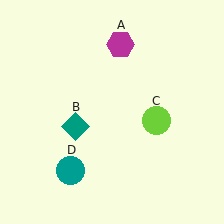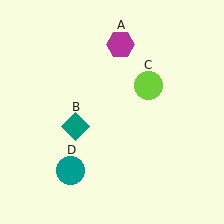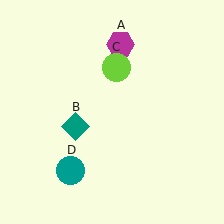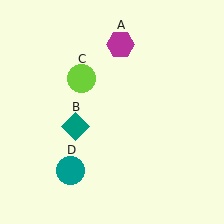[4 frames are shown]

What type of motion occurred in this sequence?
The lime circle (object C) rotated counterclockwise around the center of the scene.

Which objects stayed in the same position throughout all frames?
Magenta hexagon (object A) and teal diamond (object B) and teal circle (object D) remained stationary.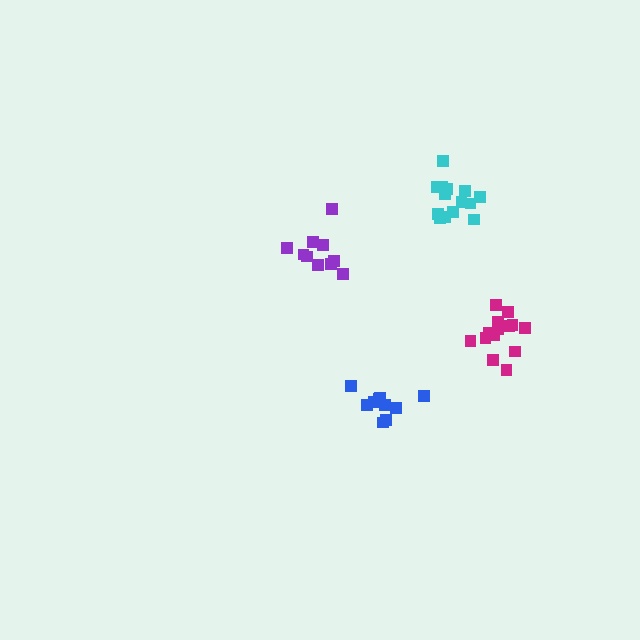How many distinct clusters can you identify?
There are 4 distinct clusters.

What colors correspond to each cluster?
The clusters are colored: magenta, cyan, purple, blue.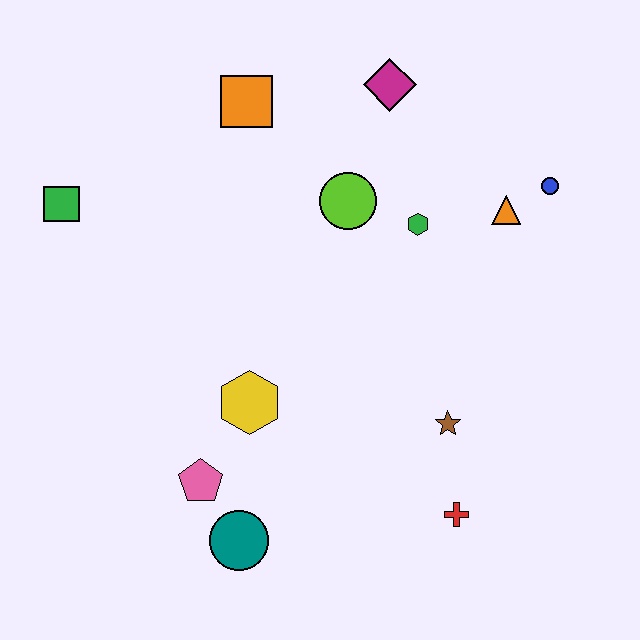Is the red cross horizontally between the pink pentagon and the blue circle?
Yes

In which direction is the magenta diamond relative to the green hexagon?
The magenta diamond is above the green hexagon.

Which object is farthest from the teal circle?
The magenta diamond is farthest from the teal circle.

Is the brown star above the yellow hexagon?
No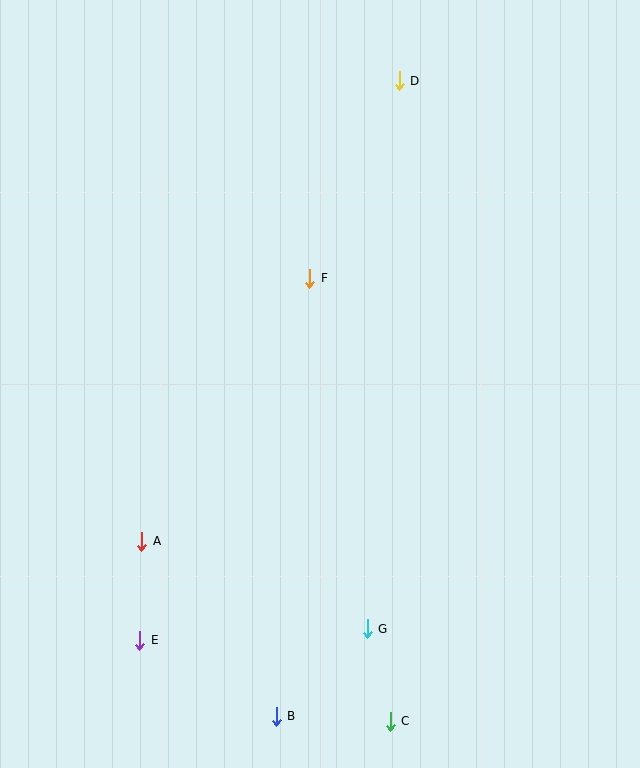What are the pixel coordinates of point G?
Point G is at (367, 629).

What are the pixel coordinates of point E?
Point E is at (140, 640).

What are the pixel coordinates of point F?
Point F is at (310, 278).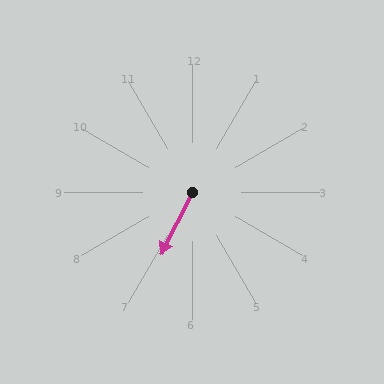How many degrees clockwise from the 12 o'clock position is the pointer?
Approximately 207 degrees.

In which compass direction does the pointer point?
Southwest.